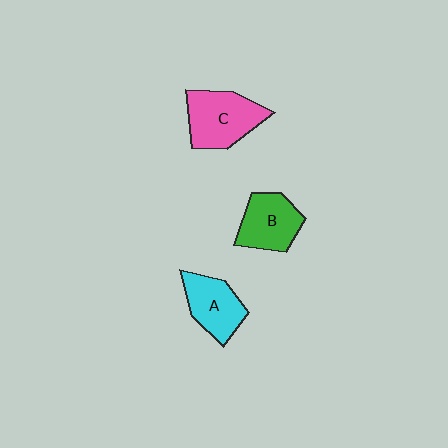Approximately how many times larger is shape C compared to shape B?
Approximately 1.2 times.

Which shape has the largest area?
Shape C (pink).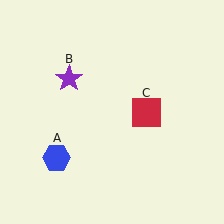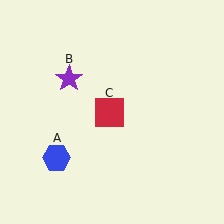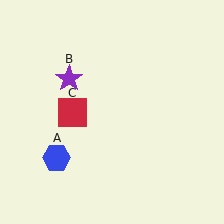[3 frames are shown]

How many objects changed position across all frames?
1 object changed position: red square (object C).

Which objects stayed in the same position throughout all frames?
Blue hexagon (object A) and purple star (object B) remained stationary.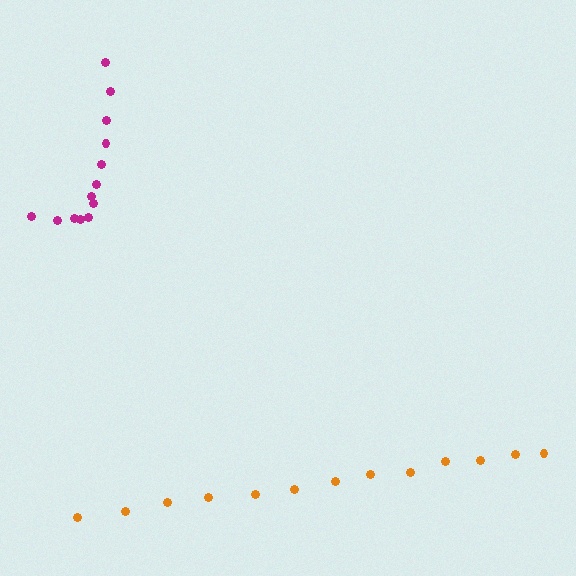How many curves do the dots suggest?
There are 2 distinct paths.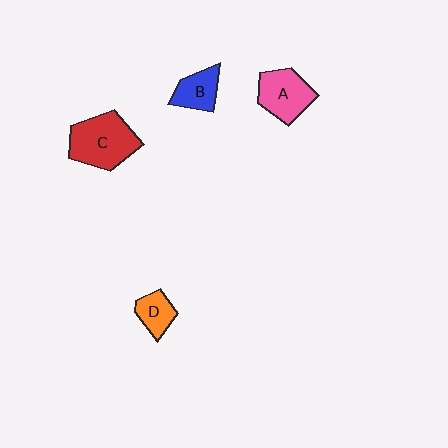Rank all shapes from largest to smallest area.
From largest to smallest: C (red), A (pink), B (blue), D (orange).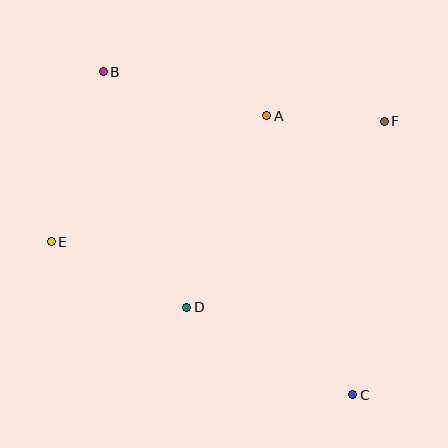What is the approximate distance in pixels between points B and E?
The distance between B and E is approximately 178 pixels.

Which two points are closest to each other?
Points A and F are closest to each other.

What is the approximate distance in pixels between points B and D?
The distance between B and D is approximately 250 pixels.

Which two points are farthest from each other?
Points B and C are farthest from each other.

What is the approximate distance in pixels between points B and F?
The distance between B and F is approximately 286 pixels.